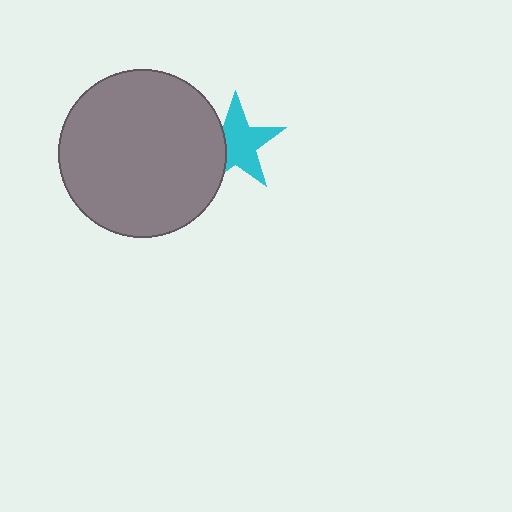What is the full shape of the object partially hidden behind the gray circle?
The partially hidden object is a cyan star.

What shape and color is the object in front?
The object in front is a gray circle.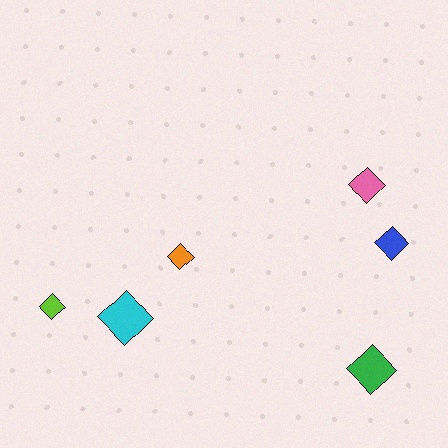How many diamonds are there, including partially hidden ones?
There are 6 diamonds.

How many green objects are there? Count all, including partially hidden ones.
There is 1 green object.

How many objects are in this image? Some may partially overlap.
There are 6 objects.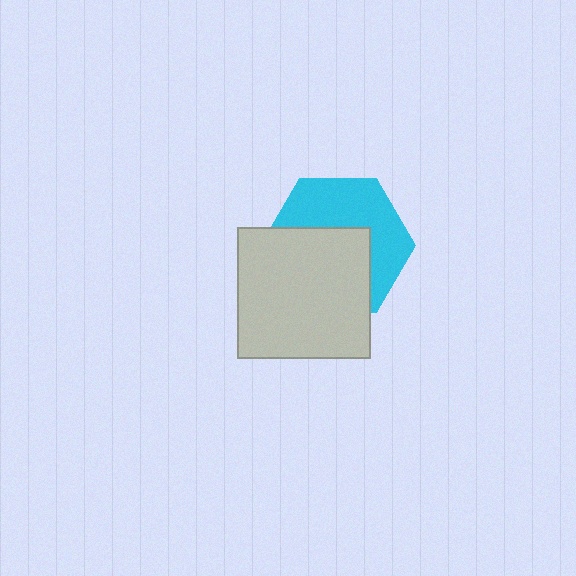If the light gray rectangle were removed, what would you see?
You would see the complete cyan hexagon.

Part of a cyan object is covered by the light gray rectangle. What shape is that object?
It is a hexagon.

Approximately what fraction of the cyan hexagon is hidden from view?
Roughly 51% of the cyan hexagon is hidden behind the light gray rectangle.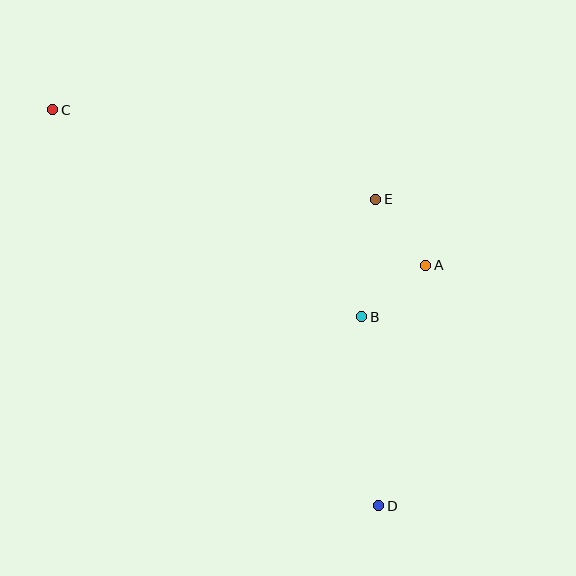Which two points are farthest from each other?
Points C and D are farthest from each other.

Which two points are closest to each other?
Points A and B are closest to each other.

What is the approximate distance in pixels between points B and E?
The distance between B and E is approximately 118 pixels.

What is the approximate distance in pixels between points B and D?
The distance between B and D is approximately 190 pixels.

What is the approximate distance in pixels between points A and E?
The distance between A and E is approximately 83 pixels.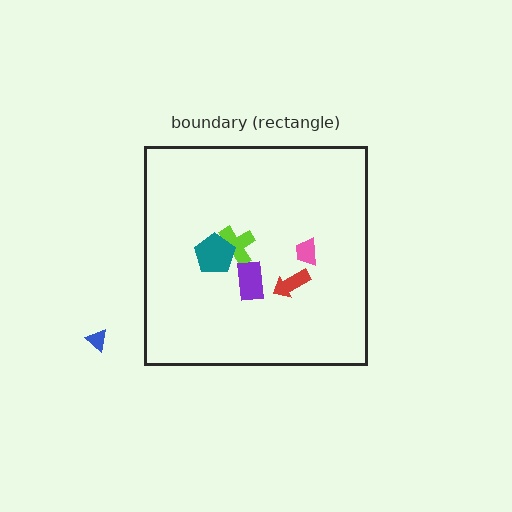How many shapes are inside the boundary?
5 inside, 1 outside.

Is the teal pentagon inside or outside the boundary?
Inside.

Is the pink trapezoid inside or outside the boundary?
Inside.